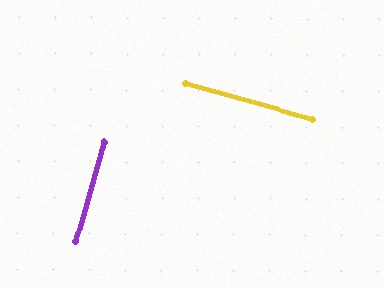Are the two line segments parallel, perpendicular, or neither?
Perpendicular — they meet at approximately 90°.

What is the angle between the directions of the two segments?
Approximately 90 degrees.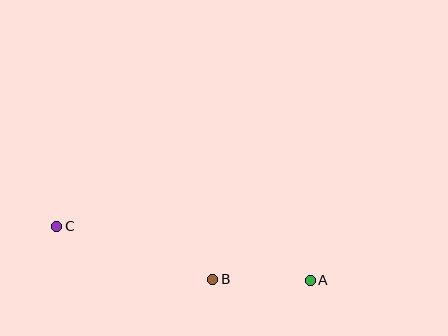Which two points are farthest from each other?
Points A and C are farthest from each other.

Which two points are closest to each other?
Points A and B are closest to each other.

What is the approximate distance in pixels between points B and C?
The distance between B and C is approximately 166 pixels.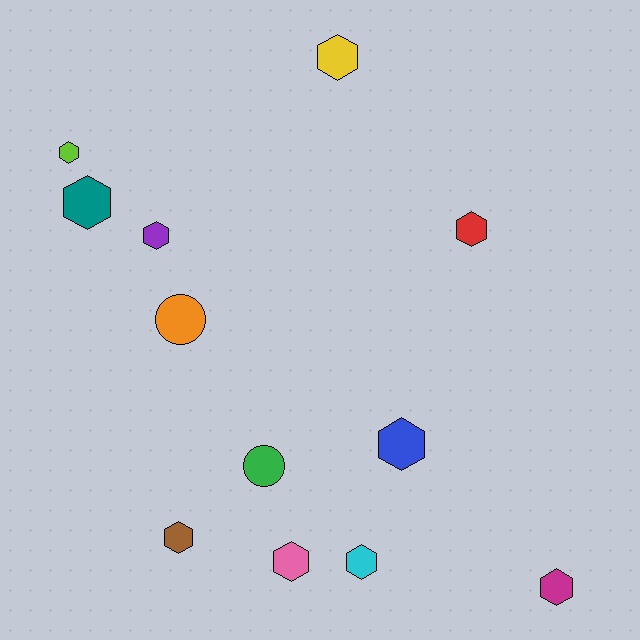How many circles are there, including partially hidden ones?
There are 2 circles.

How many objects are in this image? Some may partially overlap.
There are 12 objects.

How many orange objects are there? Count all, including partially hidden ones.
There is 1 orange object.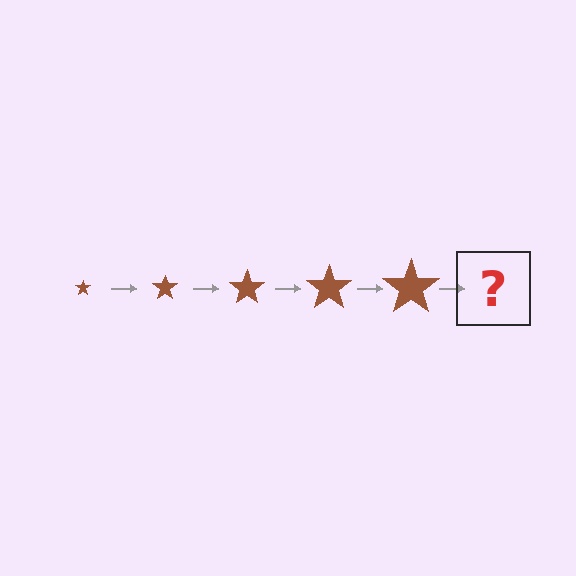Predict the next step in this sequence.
The next step is a brown star, larger than the previous one.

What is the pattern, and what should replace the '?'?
The pattern is that the star gets progressively larger each step. The '?' should be a brown star, larger than the previous one.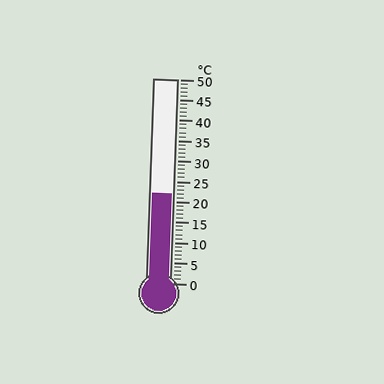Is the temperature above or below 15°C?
The temperature is above 15°C.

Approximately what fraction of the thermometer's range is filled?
The thermometer is filled to approximately 45% of its range.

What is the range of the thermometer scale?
The thermometer scale ranges from 0°C to 50°C.